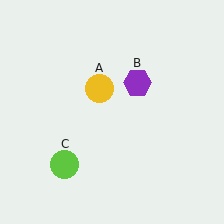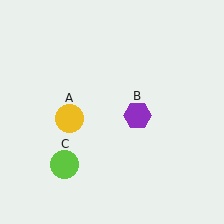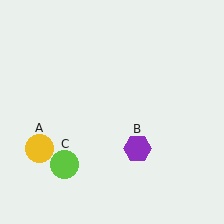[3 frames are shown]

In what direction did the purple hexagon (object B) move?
The purple hexagon (object B) moved down.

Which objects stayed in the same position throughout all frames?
Lime circle (object C) remained stationary.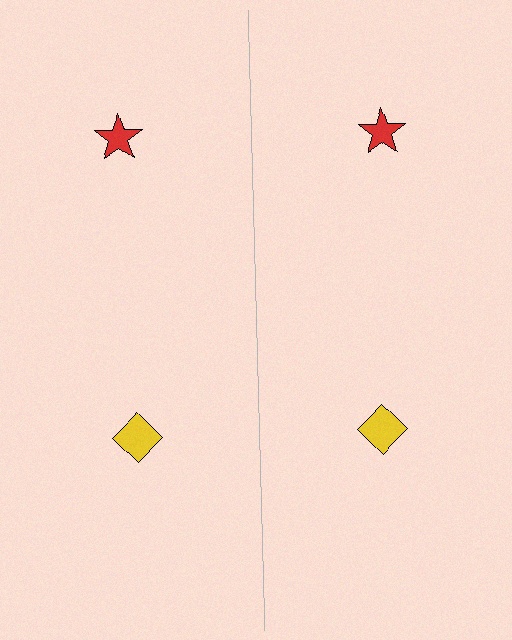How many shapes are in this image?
There are 4 shapes in this image.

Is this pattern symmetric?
Yes, this pattern has bilateral (reflection) symmetry.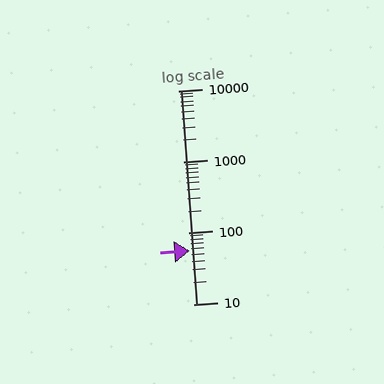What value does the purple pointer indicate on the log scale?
The pointer indicates approximately 56.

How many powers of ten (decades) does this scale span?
The scale spans 3 decades, from 10 to 10000.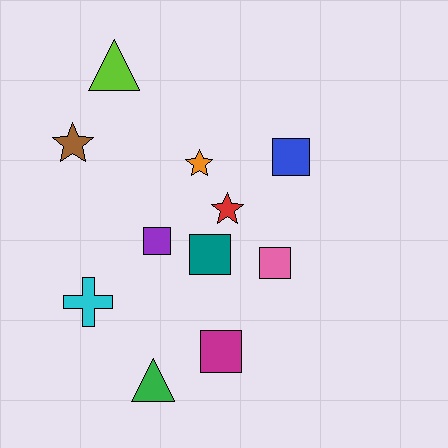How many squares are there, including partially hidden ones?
There are 5 squares.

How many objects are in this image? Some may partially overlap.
There are 11 objects.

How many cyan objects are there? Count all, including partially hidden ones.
There is 1 cyan object.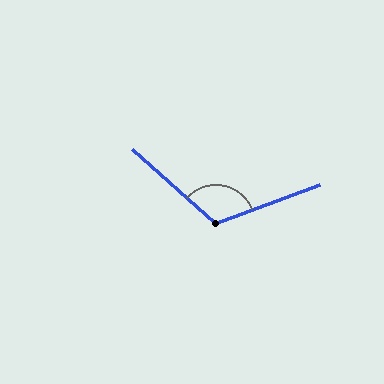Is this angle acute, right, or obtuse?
It is obtuse.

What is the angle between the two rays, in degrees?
Approximately 117 degrees.